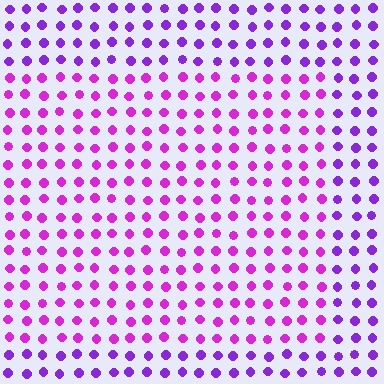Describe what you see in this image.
The image is filled with small purple elements in a uniform arrangement. A rectangle-shaped region is visible where the elements are tinted to a slightly different hue, forming a subtle color boundary.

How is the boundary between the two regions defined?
The boundary is defined purely by a slight shift in hue (about 28 degrees). Spacing, size, and orientation are identical on both sides.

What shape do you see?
I see a rectangle.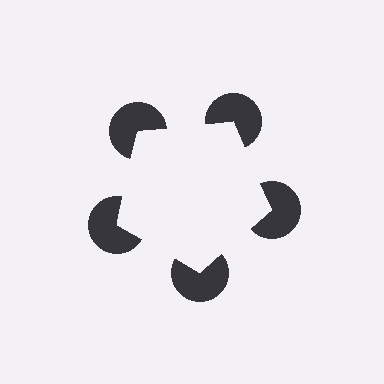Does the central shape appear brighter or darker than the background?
It typically appears slightly brighter than the background, even though no actual brightness change is drawn.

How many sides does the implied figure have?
5 sides.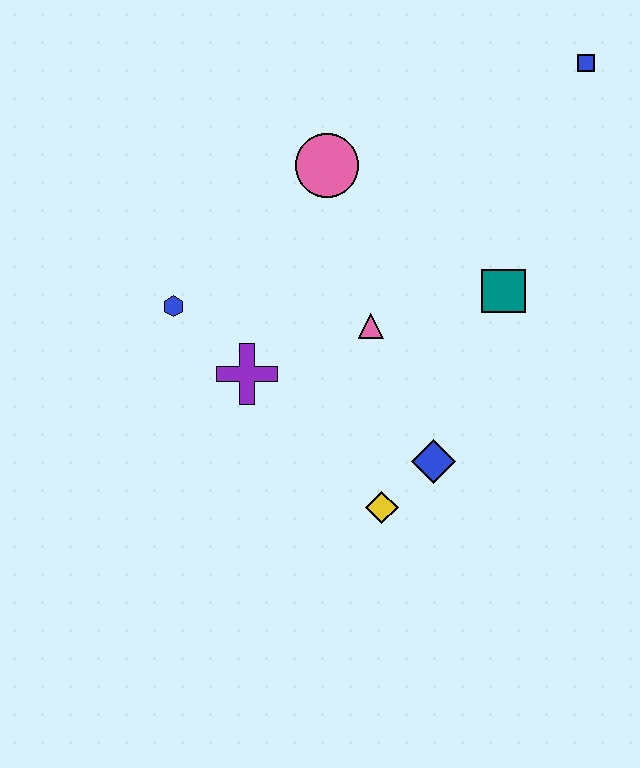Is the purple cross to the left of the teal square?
Yes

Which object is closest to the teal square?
The pink triangle is closest to the teal square.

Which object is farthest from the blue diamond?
The blue square is farthest from the blue diamond.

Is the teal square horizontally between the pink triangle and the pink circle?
No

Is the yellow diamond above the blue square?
No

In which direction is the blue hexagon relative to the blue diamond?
The blue hexagon is to the left of the blue diamond.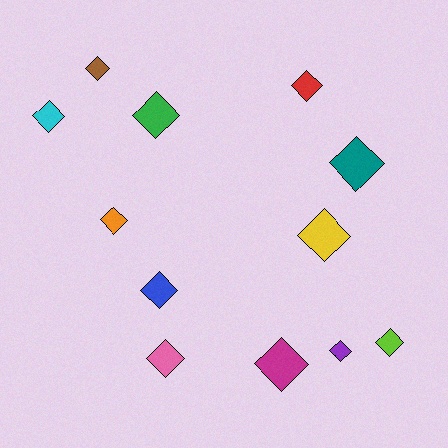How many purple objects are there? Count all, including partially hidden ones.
There is 1 purple object.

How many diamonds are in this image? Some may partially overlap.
There are 12 diamonds.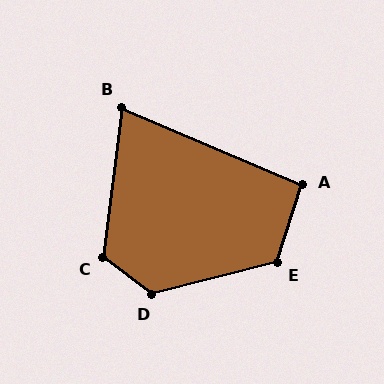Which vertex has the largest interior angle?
D, at approximately 128 degrees.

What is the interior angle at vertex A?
Approximately 95 degrees (obtuse).